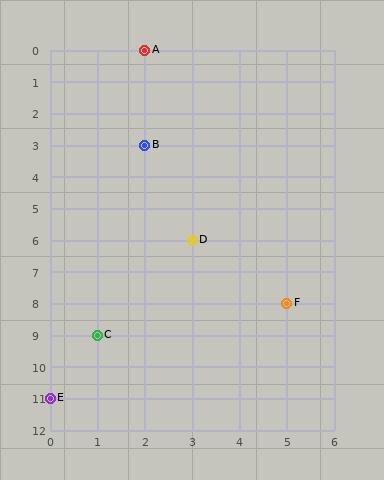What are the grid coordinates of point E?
Point E is at grid coordinates (0, 11).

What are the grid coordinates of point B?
Point B is at grid coordinates (2, 3).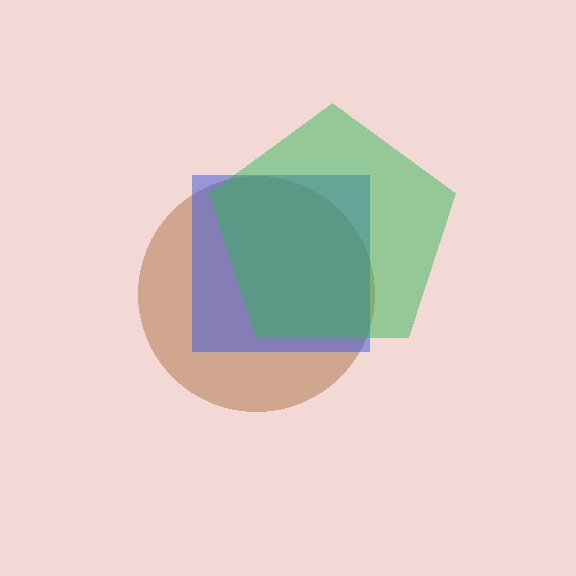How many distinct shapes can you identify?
There are 3 distinct shapes: a brown circle, a blue square, a green pentagon.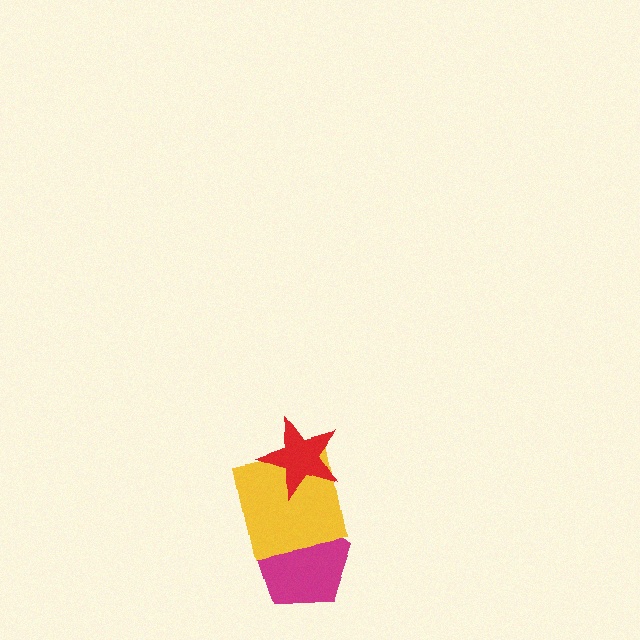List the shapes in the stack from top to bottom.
From top to bottom: the red star, the yellow square, the magenta pentagon.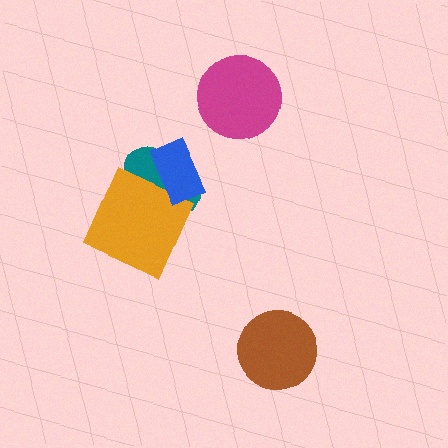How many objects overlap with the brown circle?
0 objects overlap with the brown circle.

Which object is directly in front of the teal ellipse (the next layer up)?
The orange square is directly in front of the teal ellipse.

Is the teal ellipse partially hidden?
Yes, it is partially covered by another shape.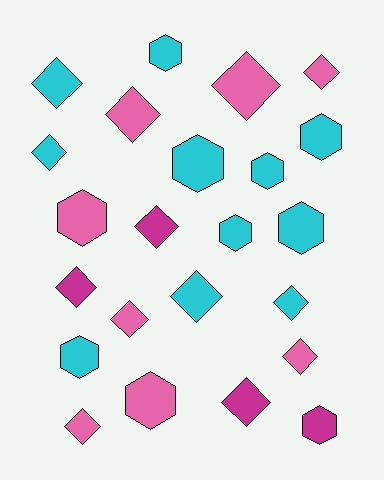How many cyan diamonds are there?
There are 4 cyan diamonds.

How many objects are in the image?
There are 23 objects.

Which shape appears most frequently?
Diamond, with 13 objects.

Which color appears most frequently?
Cyan, with 11 objects.